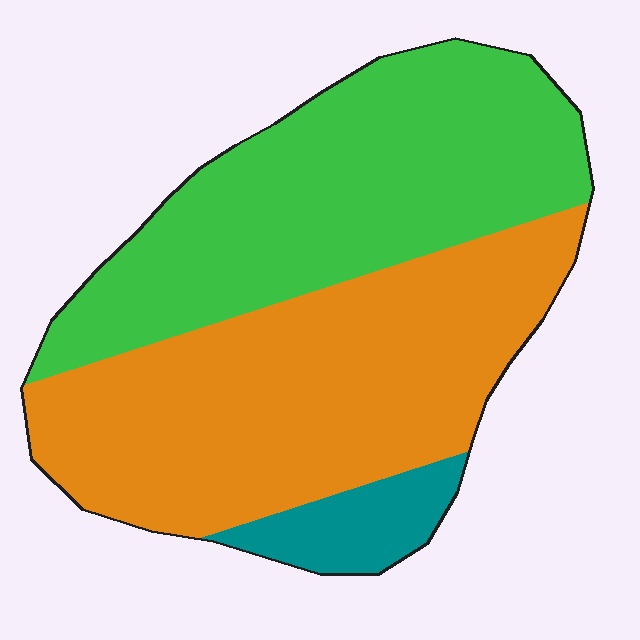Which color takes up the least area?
Teal, at roughly 10%.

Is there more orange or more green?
Orange.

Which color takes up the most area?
Orange, at roughly 50%.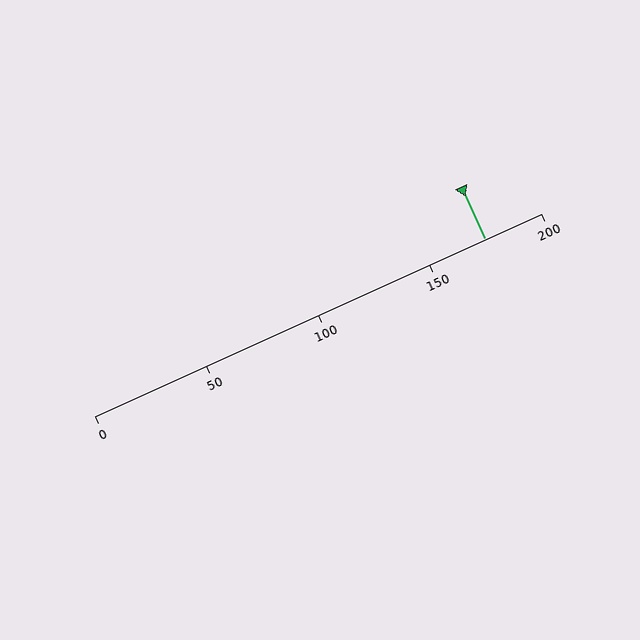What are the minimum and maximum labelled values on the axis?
The axis runs from 0 to 200.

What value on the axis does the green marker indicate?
The marker indicates approximately 175.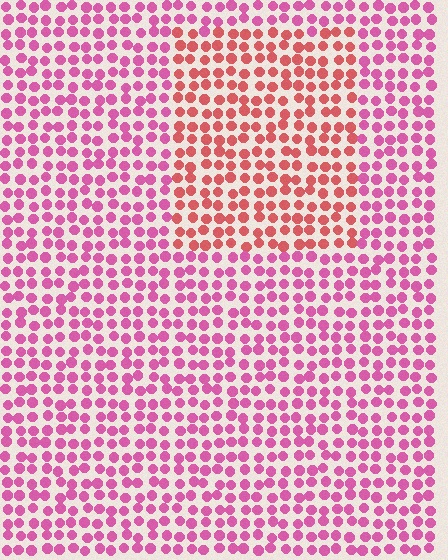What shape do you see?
I see a rectangle.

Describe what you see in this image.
The image is filled with small pink elements in a uniform arrangement. A rectangle-shaped region is visible where the elements are tinted to a slightly different hue, forming a subtle color boundary.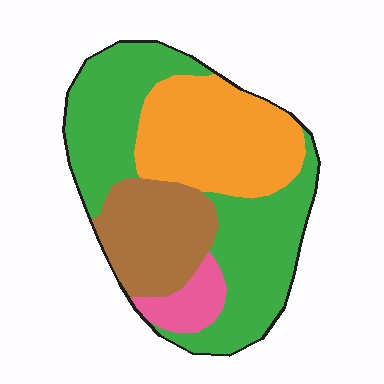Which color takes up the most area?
Green, at roughly 45%.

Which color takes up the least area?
Pink, at roughly 5%.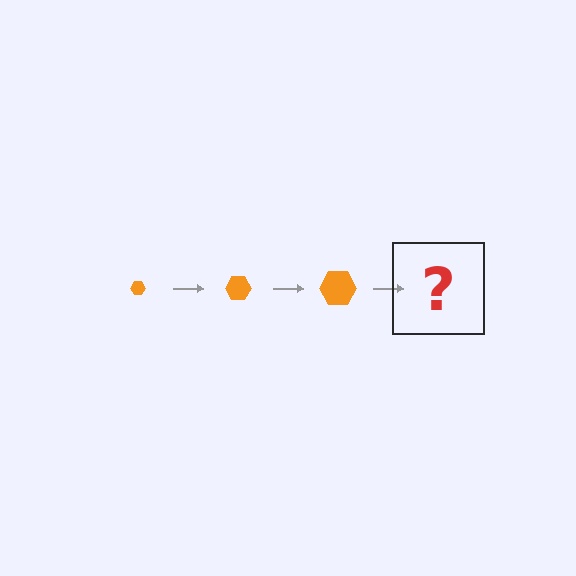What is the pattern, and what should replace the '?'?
The pattern is that the hexagon gets progressively larger each step. The '?' should be an orange hexagon, larger than the previous one.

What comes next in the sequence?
The next element should be an orange hexagon, larger than the previous one.